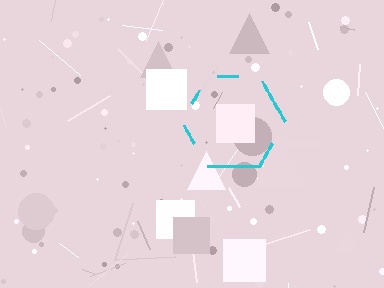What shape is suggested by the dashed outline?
The dashed outline suggests a hexagon.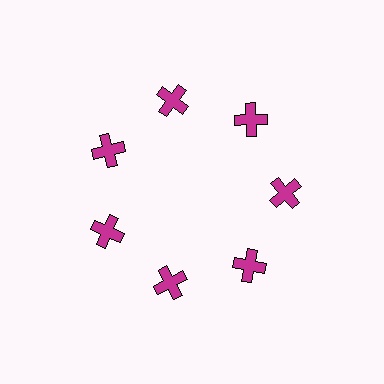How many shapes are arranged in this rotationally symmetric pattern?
There are 7 shapes, arranged in 7 groups of 1.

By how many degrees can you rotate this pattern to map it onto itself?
The pattern maps onto itself every 51 degrees of rotation.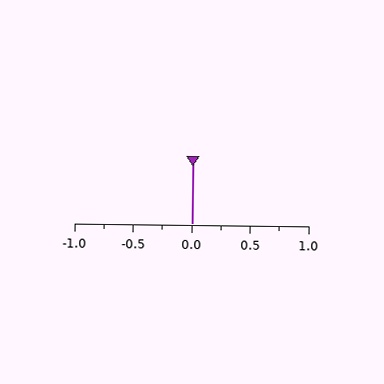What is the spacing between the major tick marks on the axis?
The major ticks are spaced 0.5 apart.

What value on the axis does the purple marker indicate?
The marker indicates approximately 0.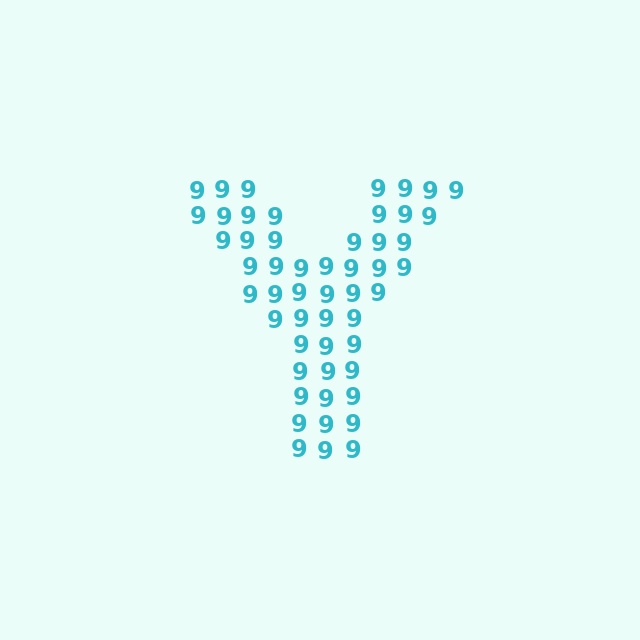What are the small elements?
The small elements are digit 9's.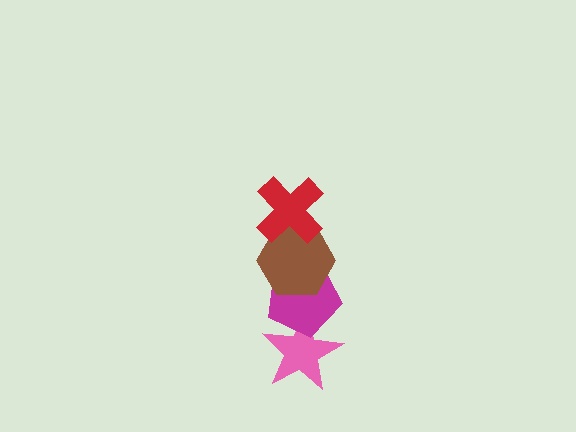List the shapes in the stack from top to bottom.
From top to bottom: the red cross, the brown hexagon, the magenta pentagon, the pink star.